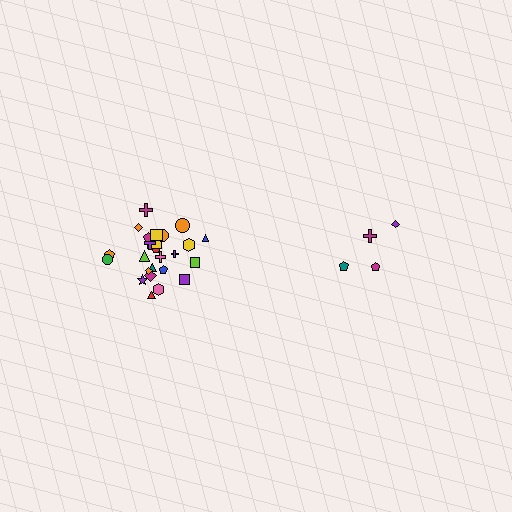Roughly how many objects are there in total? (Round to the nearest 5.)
Roughly 30 objects in total.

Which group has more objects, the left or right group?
The left group.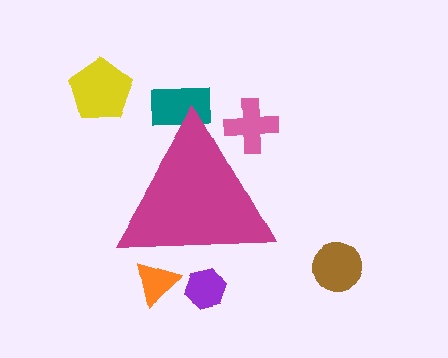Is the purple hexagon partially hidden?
Yes, the purple hexagon is partially hidden behind the magenta triangle.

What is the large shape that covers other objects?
A magenta triangle.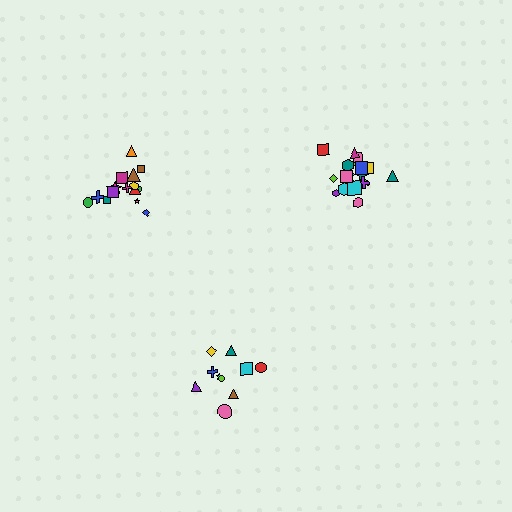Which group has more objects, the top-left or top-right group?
The top-right group.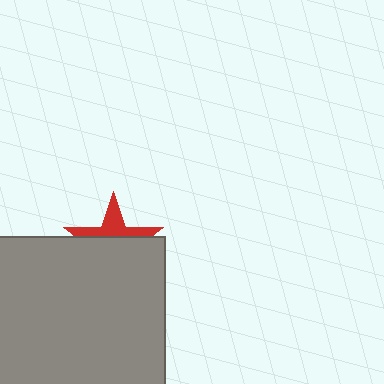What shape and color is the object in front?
The object in front is a gray rectangle.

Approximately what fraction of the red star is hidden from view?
Roughly 65% of the red star is hidden behind the gray rectangle.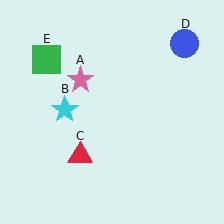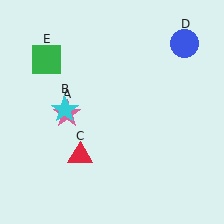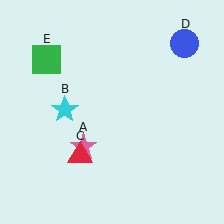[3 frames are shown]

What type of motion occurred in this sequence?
The pink star (object A) rotated counterclockwise around the center of the scene.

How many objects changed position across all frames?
1 object changed position: pink star (object A).